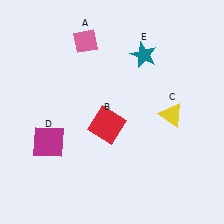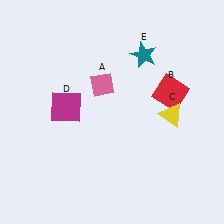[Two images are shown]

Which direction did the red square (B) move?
The red square (B) moved right.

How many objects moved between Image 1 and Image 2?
3 objects moved between the two images.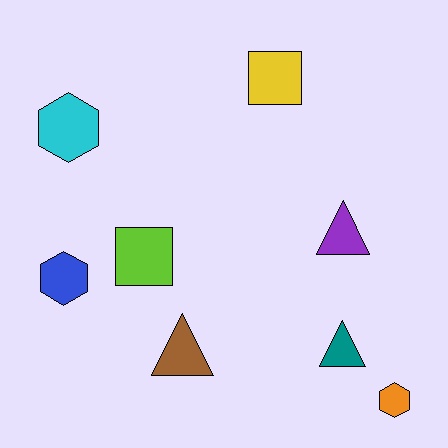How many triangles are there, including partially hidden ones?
There are 3 triangles.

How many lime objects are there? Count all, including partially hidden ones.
There is 1 lime object.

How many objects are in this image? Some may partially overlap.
There are 8 objects.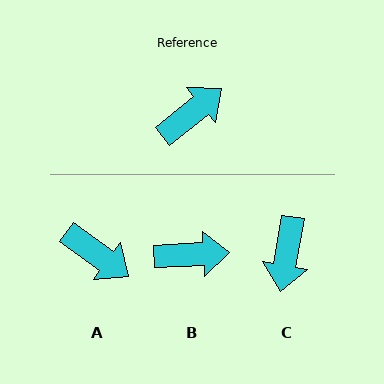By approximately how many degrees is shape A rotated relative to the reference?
Approximately 75 degrees clockwise.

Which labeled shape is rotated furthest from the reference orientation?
C, about 139 degrees away.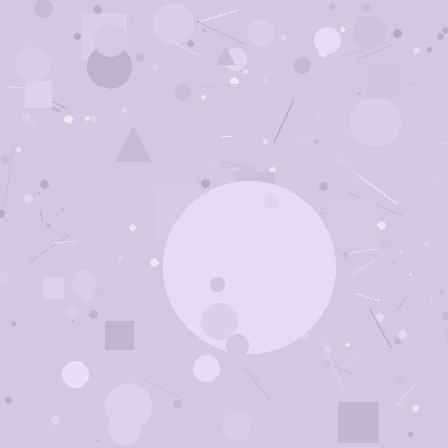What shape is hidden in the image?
A circle is hidden in the image.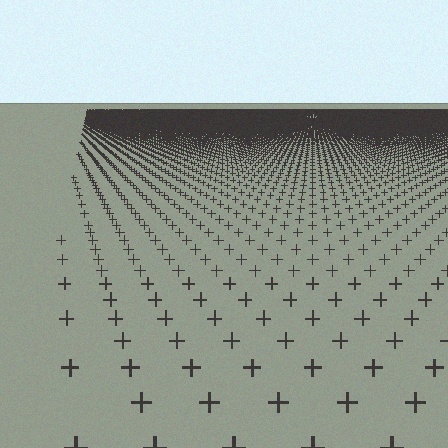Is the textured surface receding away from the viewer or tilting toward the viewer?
The surface is receding away from the viewer. Texture elements get smaller and denser toward the top.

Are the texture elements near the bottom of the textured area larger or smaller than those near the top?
Larger. Near the bottom, elements are closer to the viewer and appear at a bigger on-screen size.